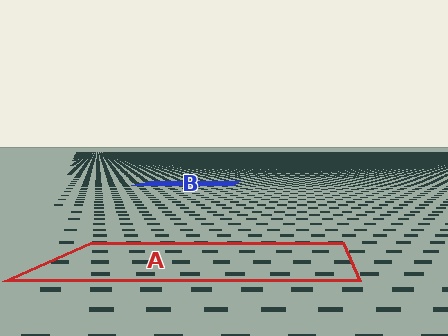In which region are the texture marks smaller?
The texture marks are smaller in region B, because it is farther away.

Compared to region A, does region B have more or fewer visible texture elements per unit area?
Region B has more texture elements per unit area — they are packed more densely because it is farther away.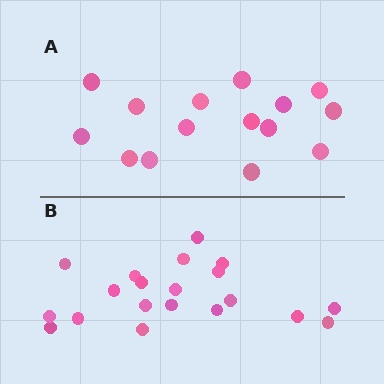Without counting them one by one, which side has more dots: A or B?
Region B (the bottom region) has more dots.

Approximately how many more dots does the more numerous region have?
Region B has about 5 more dots than region A.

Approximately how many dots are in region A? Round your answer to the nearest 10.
About 20 dots. (The exact count is 15, which rounds to 20.)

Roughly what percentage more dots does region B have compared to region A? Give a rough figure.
About 35% more.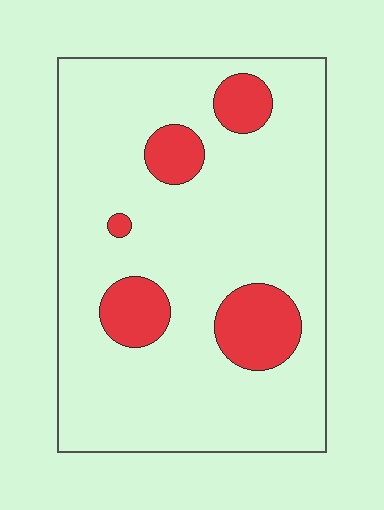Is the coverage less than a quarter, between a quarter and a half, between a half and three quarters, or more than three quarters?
Less than a quarter.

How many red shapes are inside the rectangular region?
5.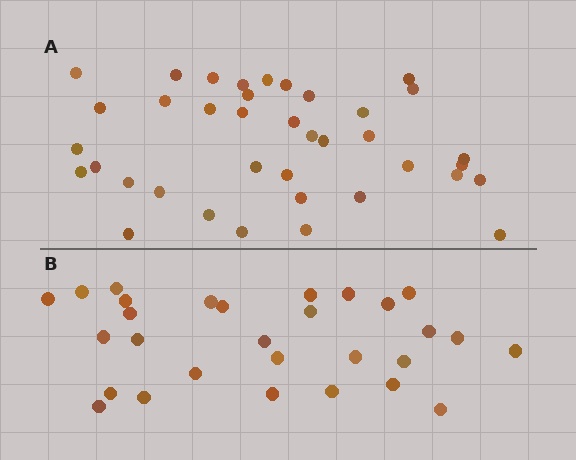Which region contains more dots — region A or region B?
Region A (the top region) has more dots.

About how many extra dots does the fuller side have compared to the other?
Region A has roughly 8 or so more dots than region B.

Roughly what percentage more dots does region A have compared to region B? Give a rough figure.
About 30% more.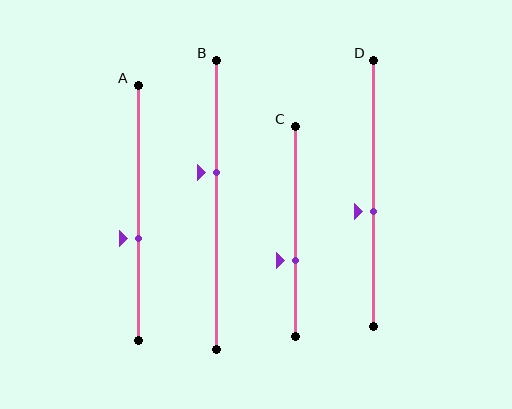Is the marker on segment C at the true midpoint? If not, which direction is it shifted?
No, the marker on segment C is shifted downward by about 14% of the segment length.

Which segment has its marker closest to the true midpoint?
Segment D has its marker closest to the true midpoint.